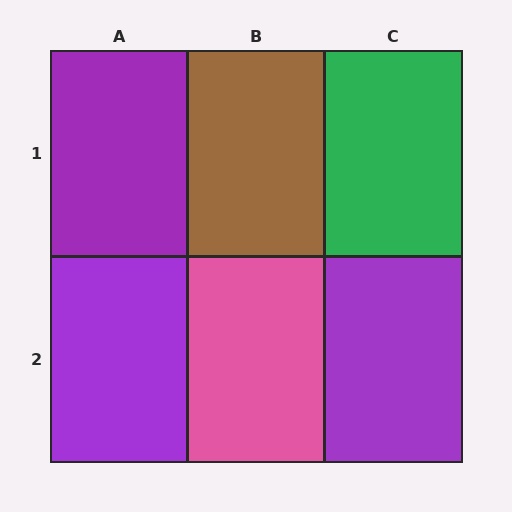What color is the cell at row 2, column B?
Pink.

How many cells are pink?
1 cell is pink.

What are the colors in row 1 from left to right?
Purple, brown, green.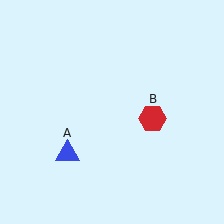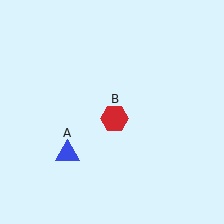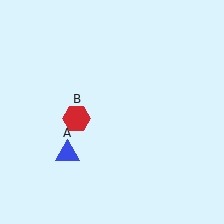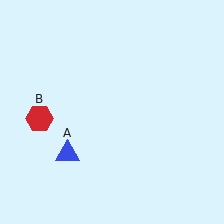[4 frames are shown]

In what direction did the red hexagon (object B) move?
The red hexagon (object B) moved left.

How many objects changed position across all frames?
1 object changed position: red hexagon (object B).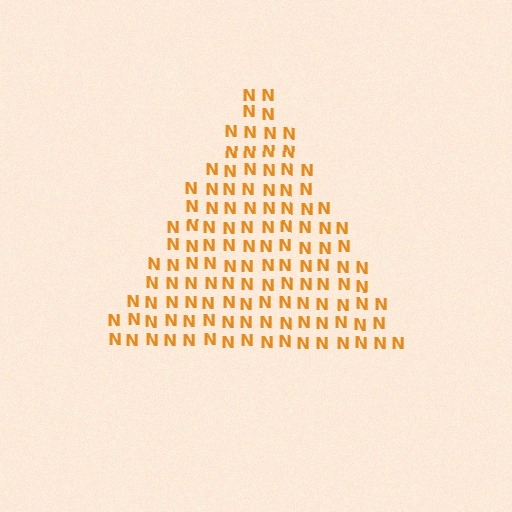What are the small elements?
The small elements are letter N's.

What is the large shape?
The large shape is a triangle.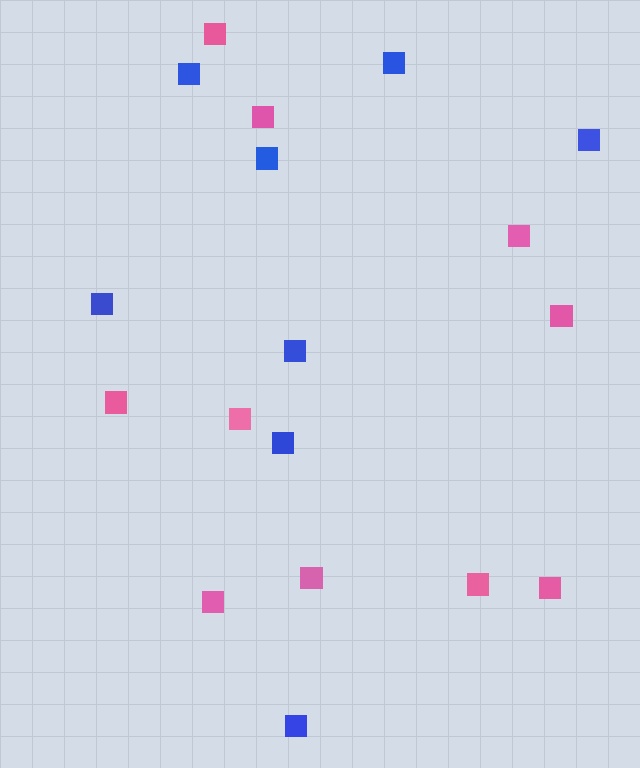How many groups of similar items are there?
There are 2 groups: one group of pink squares (10) and one group of blue squares (8).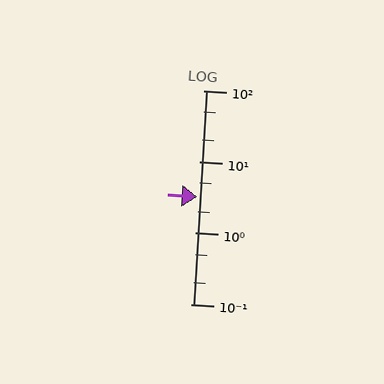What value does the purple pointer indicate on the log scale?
The pointer indicates approximately 3.2.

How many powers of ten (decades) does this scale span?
The scale spans 3 decades, from 0.1 to 100.